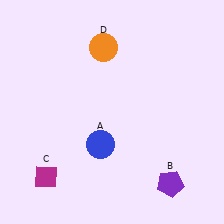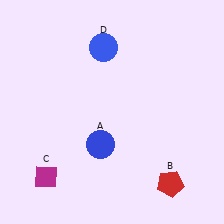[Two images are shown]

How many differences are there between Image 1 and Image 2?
There are 2 differences between the two images.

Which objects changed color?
B changed from purple to red. D changed from orange to blue.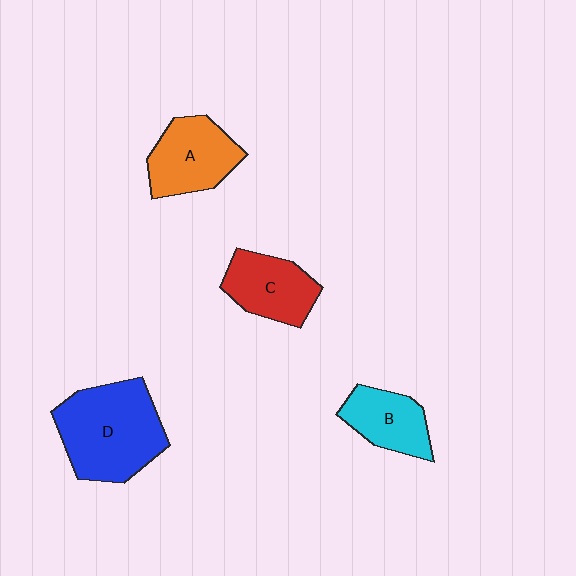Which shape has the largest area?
Shape D (blue).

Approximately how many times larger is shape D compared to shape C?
Approximately 1.7 times.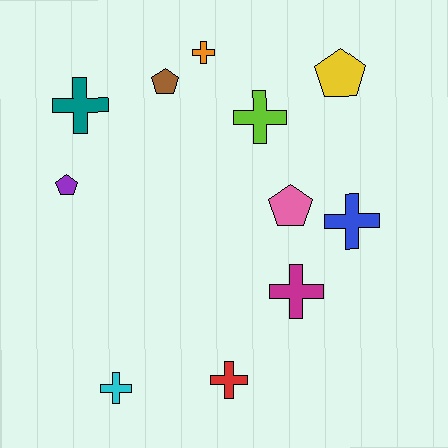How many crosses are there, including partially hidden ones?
There are 7 crosses.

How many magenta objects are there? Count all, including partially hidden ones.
There is 1 magenta object.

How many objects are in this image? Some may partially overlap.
There are 11 objects.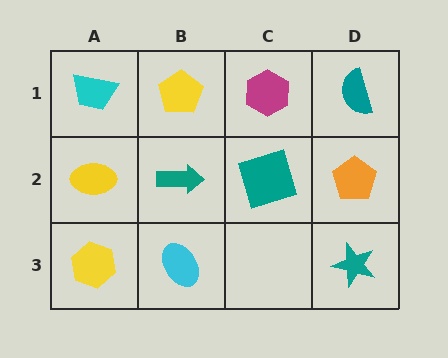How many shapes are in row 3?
3 shapes.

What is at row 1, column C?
A magenta hexagon.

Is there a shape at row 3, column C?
No, that cell is empty.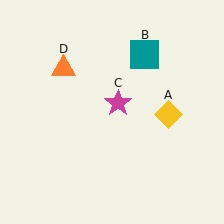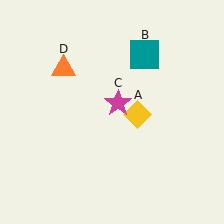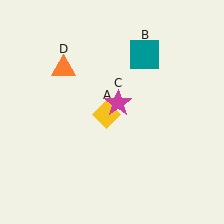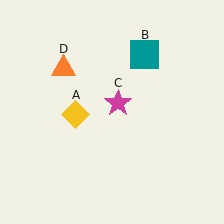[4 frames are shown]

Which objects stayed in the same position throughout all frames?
Teal square (object B) and magenta star (object C) and orange triangle (object D) remained stationary.